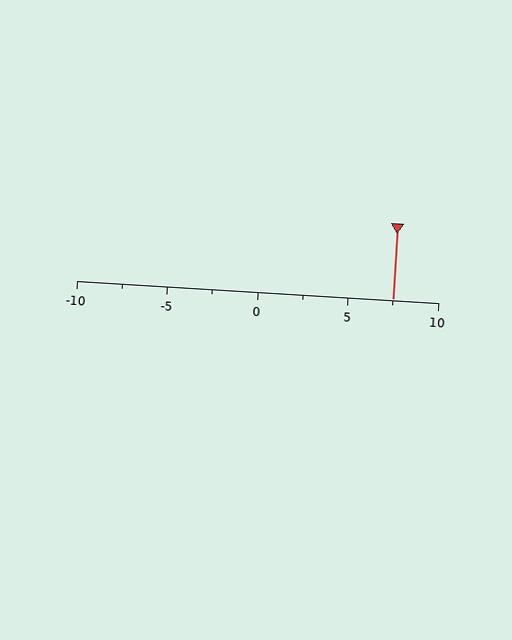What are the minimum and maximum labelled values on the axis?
The axis runs from -10 to 10.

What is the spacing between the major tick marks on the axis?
The major ticks are spaced 5 apart.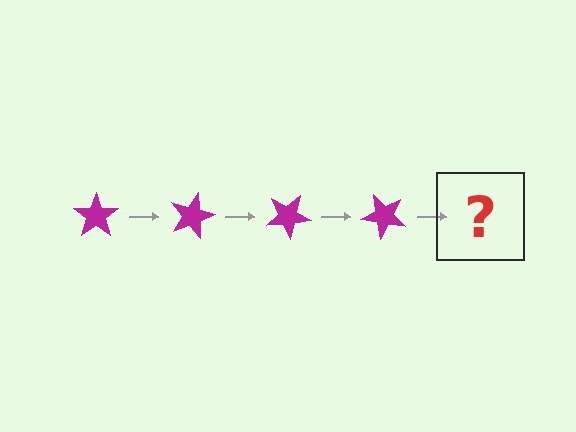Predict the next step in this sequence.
The next step is a magenta star rotated 60 degrees.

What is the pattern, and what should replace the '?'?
The pattern is that the star rotates 15 degrees each step. The '?' should be a magenta star rotated 60 degrees.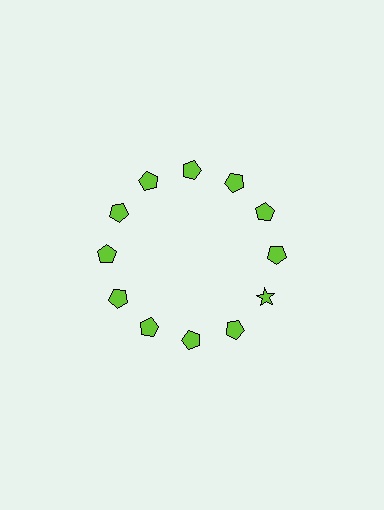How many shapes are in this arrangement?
There are 12 shapes arranged in a ring pattern.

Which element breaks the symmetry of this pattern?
The lime star at roughly the 4 o'clock position breaks the symmetry. All other shapes are lime pentagons.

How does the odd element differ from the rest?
It has a different shape: star instead of pentagon.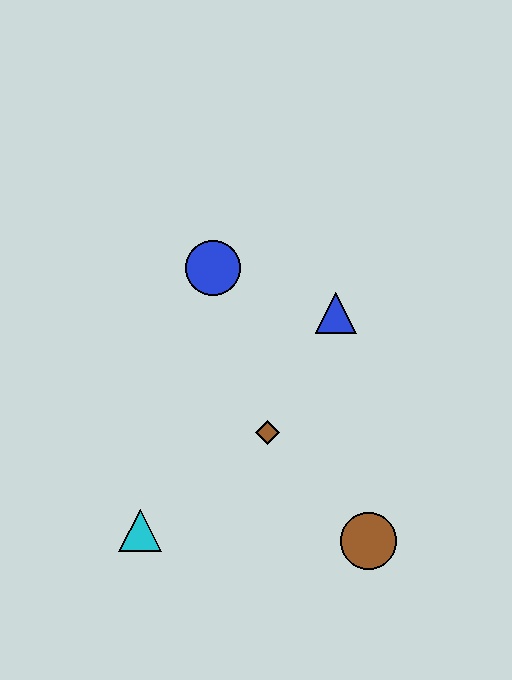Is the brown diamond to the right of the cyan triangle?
Yes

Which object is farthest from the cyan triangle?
The blue triangle is farthest from the cyan triangle.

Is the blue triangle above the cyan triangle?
Yes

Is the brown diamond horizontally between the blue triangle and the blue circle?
Yes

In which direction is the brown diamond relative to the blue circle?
The brown diamond is below the blue circle.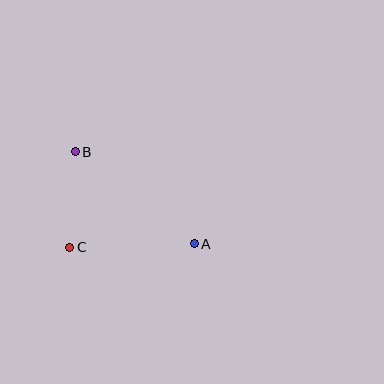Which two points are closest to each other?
Points B and C are closest to each other.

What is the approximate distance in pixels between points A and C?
The distance between A and C is approximately 124 pixels.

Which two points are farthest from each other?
Points A and B are farthest from each other.